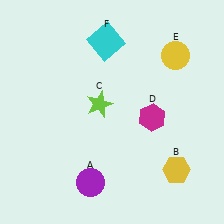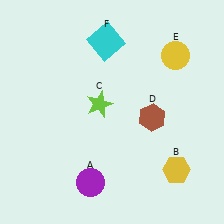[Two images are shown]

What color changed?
The hexagon (D) changed from magenta in Image 1 to brown in Image 2.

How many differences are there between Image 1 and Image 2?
There is 1 difference between the two images.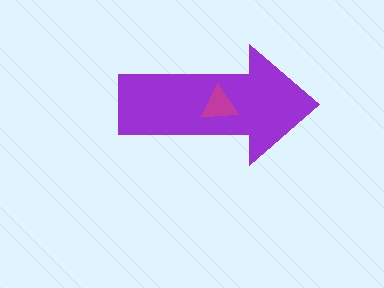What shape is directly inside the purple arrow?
The magenta triangle.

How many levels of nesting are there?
2.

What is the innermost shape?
The magenta triangle.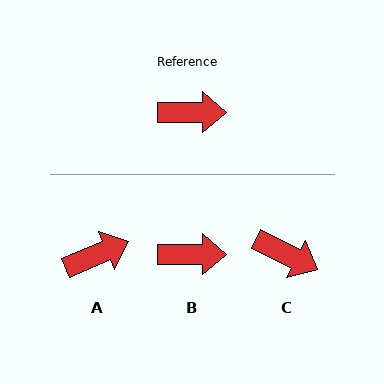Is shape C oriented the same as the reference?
No, it is off by about 27 degrees.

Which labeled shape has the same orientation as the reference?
B.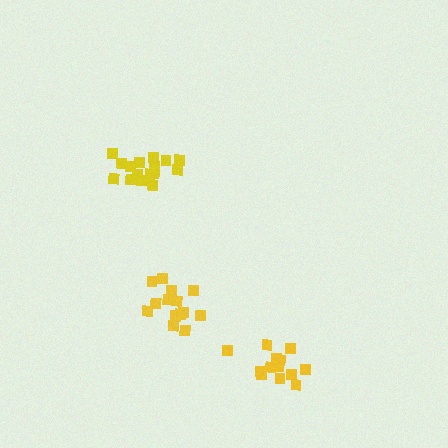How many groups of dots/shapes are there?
There are 3 groups.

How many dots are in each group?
Group 1: 16 dots, Group 2: 14 dots, Group 3: 14 dots (44 total).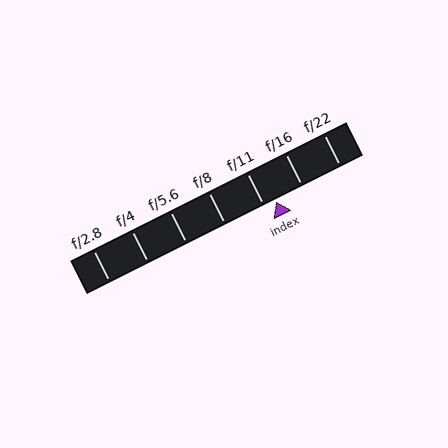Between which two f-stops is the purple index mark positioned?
The index mark is between f/11 and f/16.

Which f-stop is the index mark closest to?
The index mark is closest to f/11.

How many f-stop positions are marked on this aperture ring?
There are 7 f-stop positions marked.